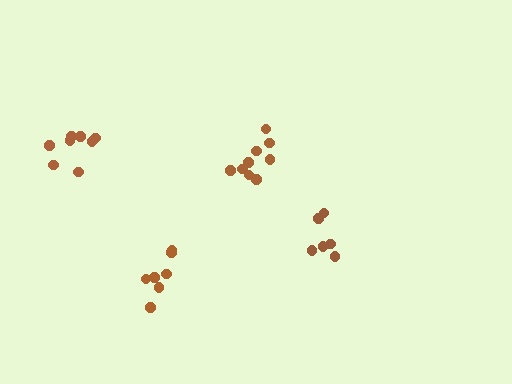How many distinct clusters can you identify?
There are 4 distinct clusters.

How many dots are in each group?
Group 1: 9 dots, Group 2: 8 dots, Group 3: 6 dots, Group 4: 7 dots (30 total).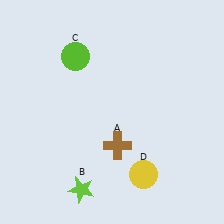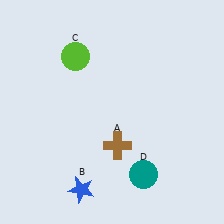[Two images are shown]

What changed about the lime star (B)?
In Image 1, B is lime. In Image 2, it changed to blue.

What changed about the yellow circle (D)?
In Image 1, D is yellow. In Image 2, it changed to teal.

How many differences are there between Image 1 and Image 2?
There are 2 differences between the two images.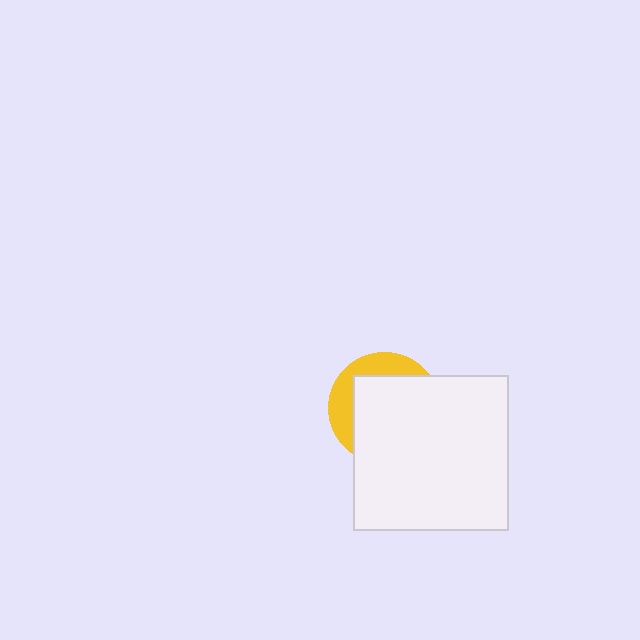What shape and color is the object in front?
The object in front is a white square.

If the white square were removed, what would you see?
You would see the complete yellow circle.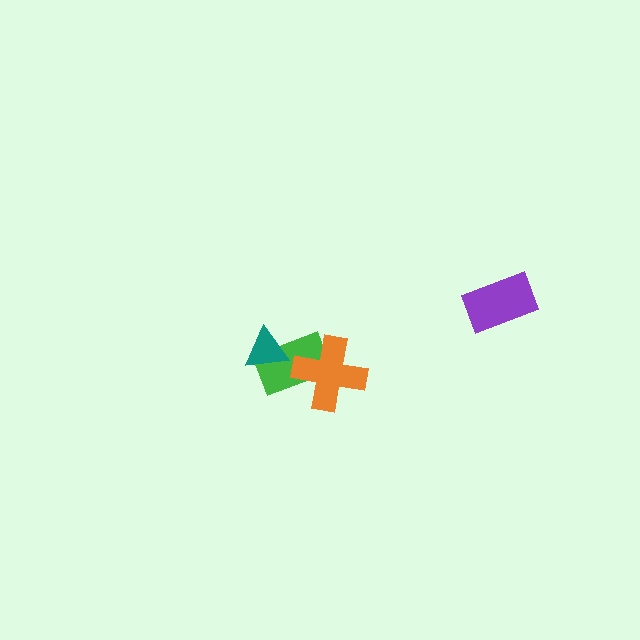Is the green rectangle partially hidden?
Yes, it is partially covered by another shape.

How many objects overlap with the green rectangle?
2 objects overlap with the green rectangle.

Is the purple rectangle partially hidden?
No, no other shape covers it.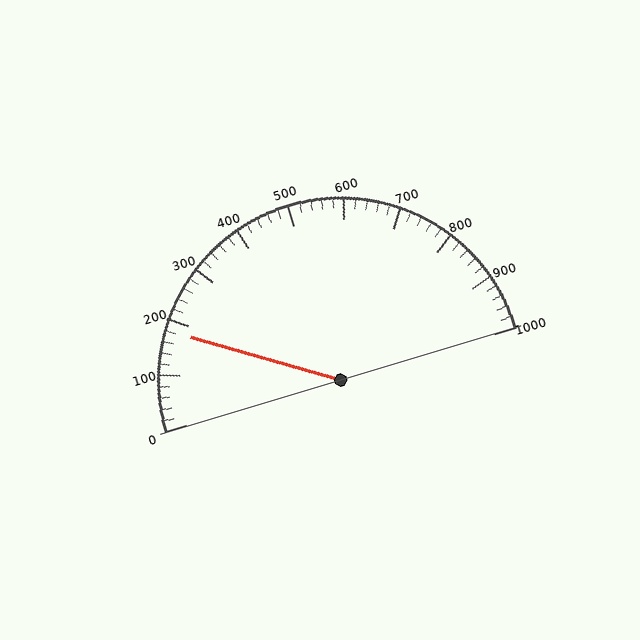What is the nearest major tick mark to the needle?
The nearest major tick mark is 200.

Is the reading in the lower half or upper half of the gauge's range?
The reading is in the lower half of the range (0 to 1000).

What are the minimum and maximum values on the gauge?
The gauge ranges from 0 to 1000.